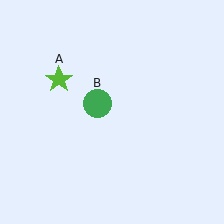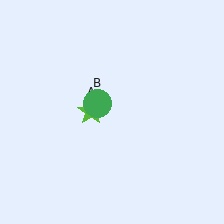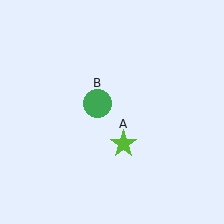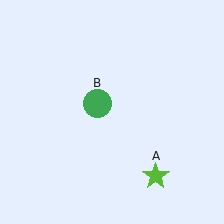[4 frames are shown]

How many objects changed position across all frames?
1 object changed position: lime star (object A).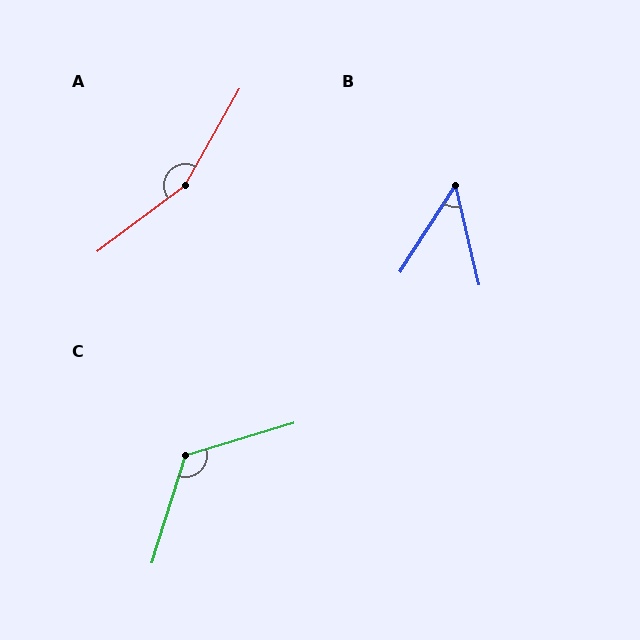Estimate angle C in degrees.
Approximately 124 degrees.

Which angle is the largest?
A, at approximately 156 degrees.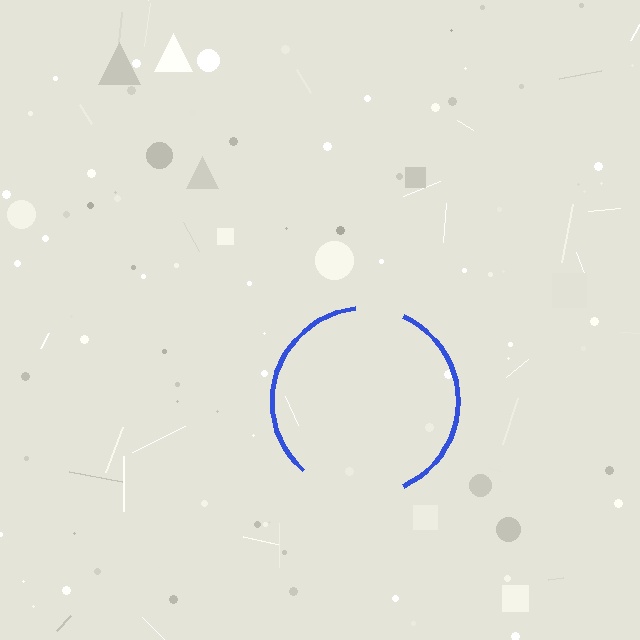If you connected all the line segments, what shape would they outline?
They would outline a circle.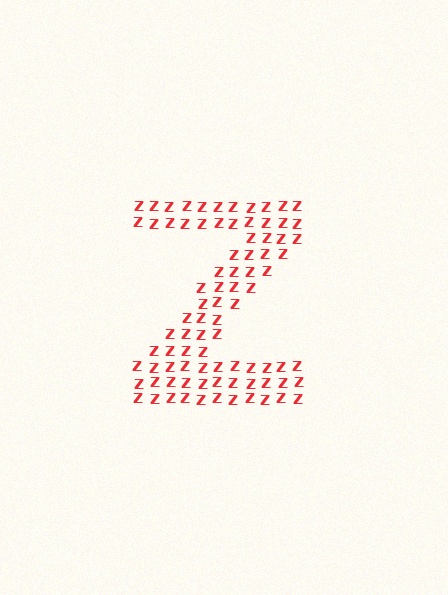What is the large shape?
The large shape is the letter Z.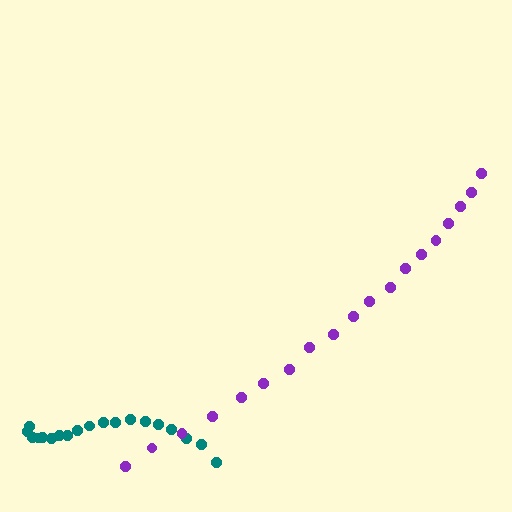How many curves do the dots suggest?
There are 2 distinct paths.